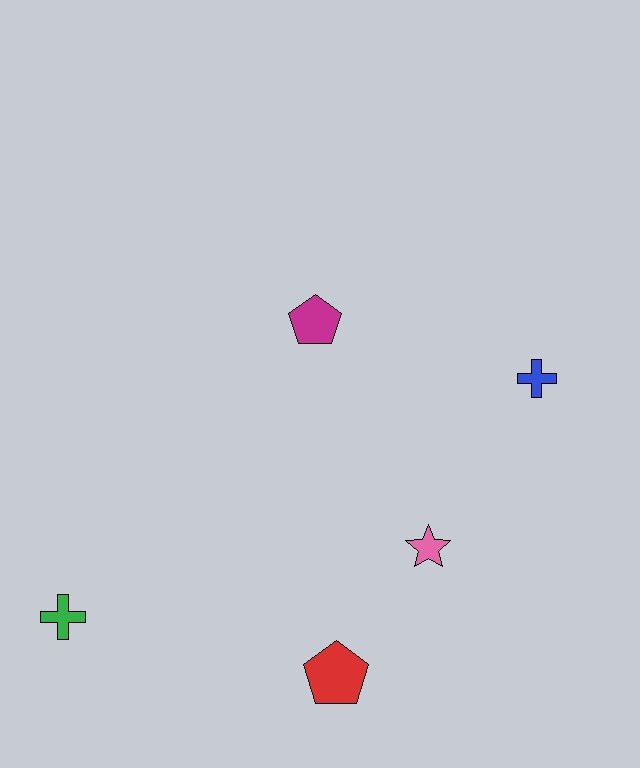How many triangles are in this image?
There are no triangles.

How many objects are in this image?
There are 5 objects.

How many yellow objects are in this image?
There are no yellow objects.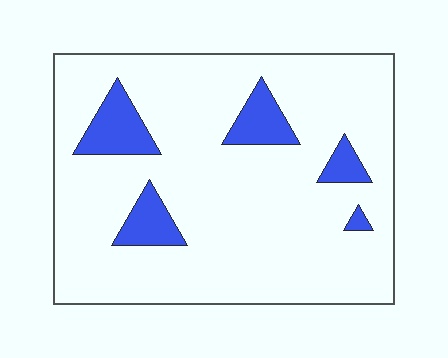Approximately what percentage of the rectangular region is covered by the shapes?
Approximately 15%.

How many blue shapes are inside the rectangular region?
5.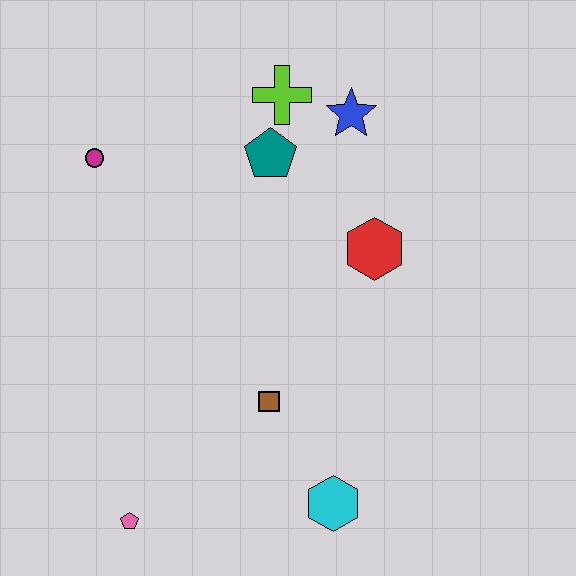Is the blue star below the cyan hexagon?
No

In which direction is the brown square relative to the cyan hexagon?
The brown square is above the cyan hexagon.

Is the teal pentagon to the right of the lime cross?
No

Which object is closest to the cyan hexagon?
The brown square is closest to the cyan hexagon.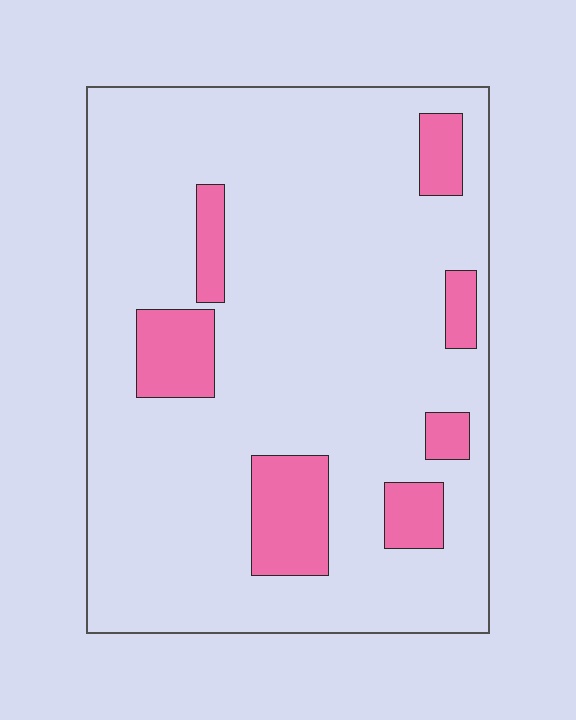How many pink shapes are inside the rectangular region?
7.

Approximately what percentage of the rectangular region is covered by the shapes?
Approximately 15%.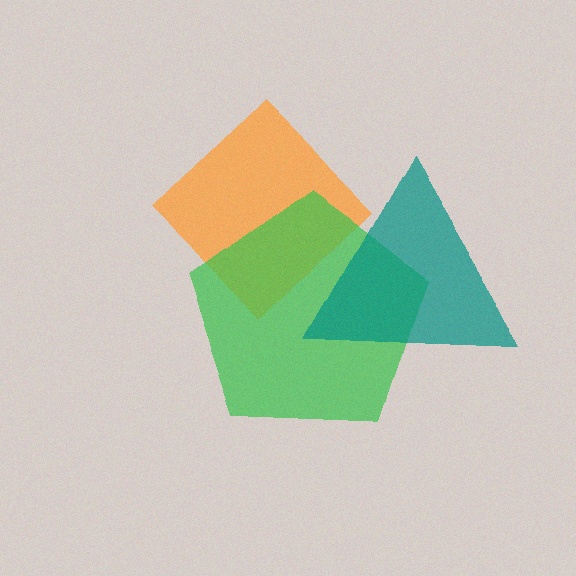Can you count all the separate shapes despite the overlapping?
Yes, there are 3 separate shapes.